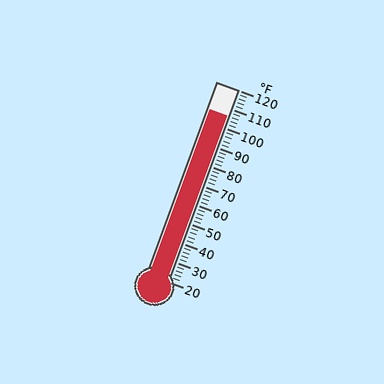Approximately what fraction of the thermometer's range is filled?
The thermometer is filled to approximately 85% of its range.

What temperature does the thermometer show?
The thermometer shows approximately 106°F.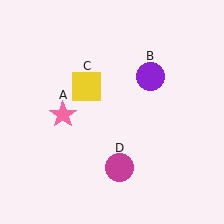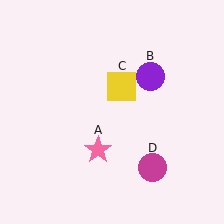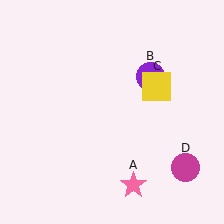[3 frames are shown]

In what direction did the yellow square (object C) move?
The yellow square (object C) moved right.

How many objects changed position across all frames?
3 objects changed position: pink star (object A), yellow square (object C), magenta circle (object D).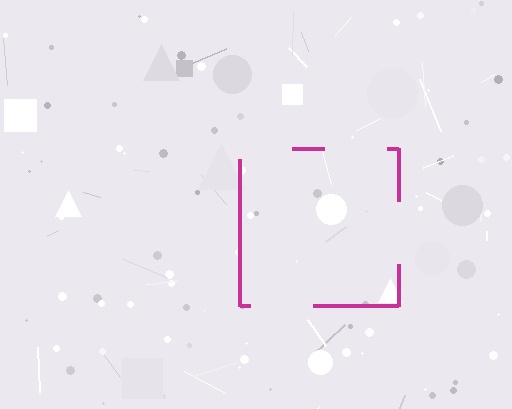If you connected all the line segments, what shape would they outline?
They would outline a square.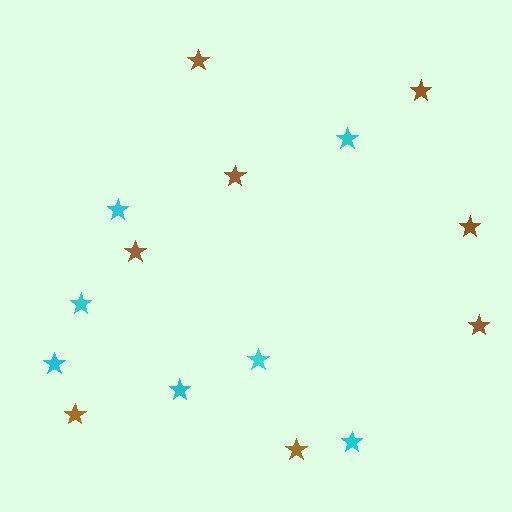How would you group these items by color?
There are 2 groups: one group of cyan stars (7) and one group of brown stars (8).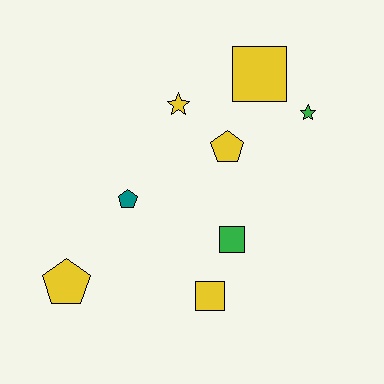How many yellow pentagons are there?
There are 2 yellow pentagons.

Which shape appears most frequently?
Square, with 3 objects.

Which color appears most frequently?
Yellow, with 5 objects.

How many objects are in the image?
There are 8 objects.